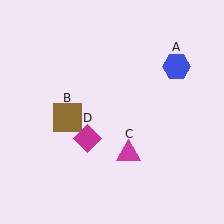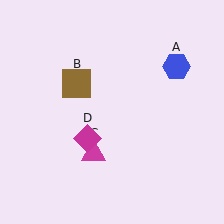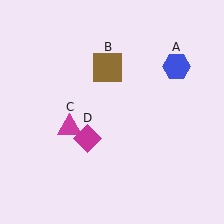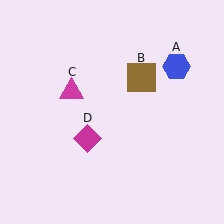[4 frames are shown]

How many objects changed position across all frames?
2 objects changed position: brown square (object B), magenta triangle (object C).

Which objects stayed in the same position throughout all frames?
Blue hexagon (object A) and magenta diamond (object D) remained stationary.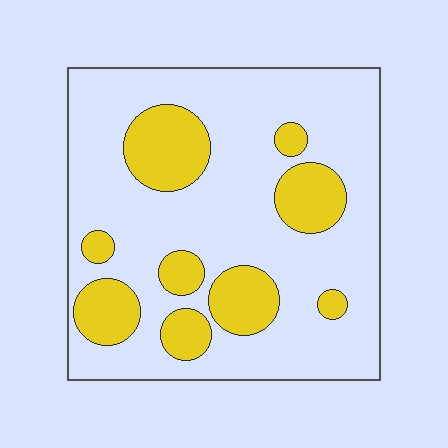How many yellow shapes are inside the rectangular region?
9.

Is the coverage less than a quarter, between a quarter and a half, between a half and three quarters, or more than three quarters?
Less than a quarter.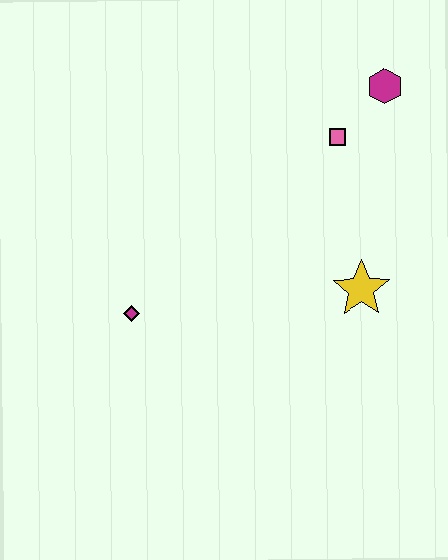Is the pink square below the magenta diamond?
No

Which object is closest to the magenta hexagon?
The pink square is closest to the magenta hexagon.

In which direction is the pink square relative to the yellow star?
The pink square is above the yellow star.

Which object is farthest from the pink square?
The magenta diamond is farthest from the pink square.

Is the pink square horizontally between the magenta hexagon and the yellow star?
No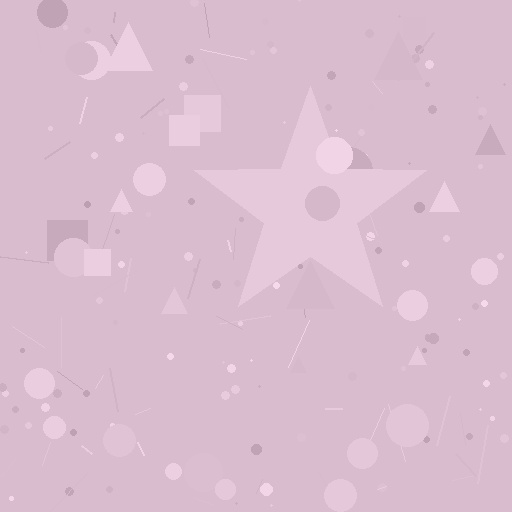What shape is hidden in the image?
A star is hidden in the image.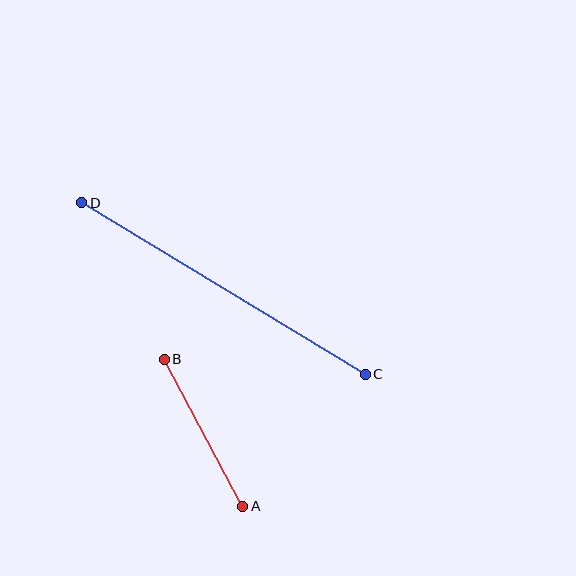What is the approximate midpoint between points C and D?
The midpoint is at approximately (223, 289) pixels.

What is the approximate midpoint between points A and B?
The midpoint is at approximately (204, 433) pixels.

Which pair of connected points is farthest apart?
Points C and D are farthest apart.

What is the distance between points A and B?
The distance is approximately 167 pixels.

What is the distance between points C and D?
The distance is approximately 331 pixels.